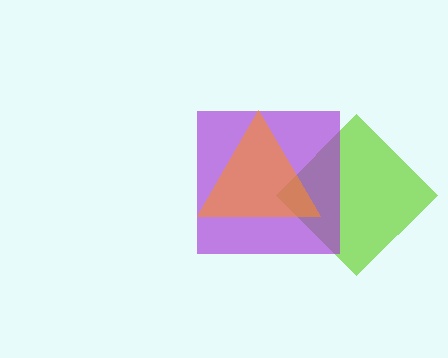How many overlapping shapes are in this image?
There are 3 overlapping shapes in the image.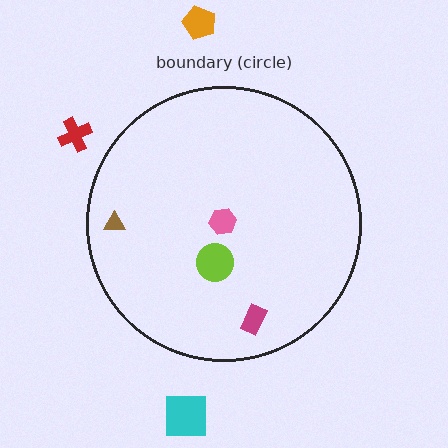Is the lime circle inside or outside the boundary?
Inside.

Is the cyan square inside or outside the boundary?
Outside.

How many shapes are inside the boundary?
4 inside, 3 outside.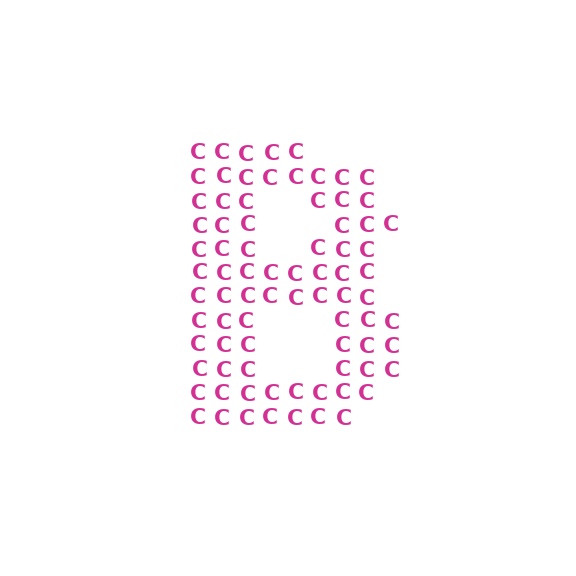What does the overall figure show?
The overall figure shows the letter B.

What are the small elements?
The small elements are letter C's.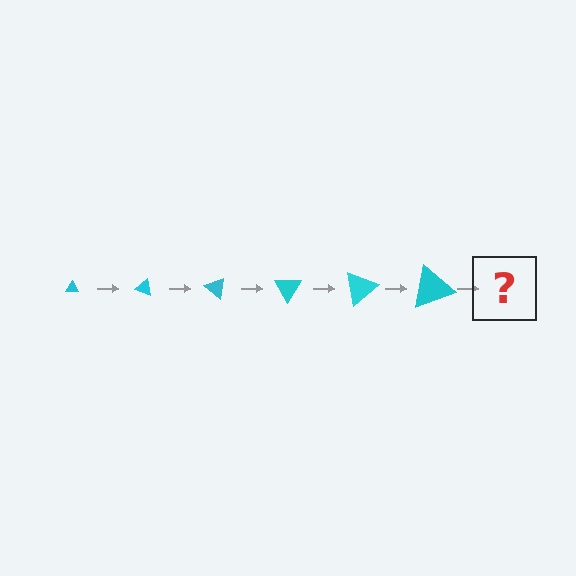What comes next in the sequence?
The next element should be a triangle, larger than the previous one and rotated 120 degrees from the start.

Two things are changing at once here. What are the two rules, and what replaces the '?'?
The two rules are that the triangle grows larger each step and it rotates 20 degrees each step. The '?' should be a triangle, larger than the previous one and rotated 120 degrees from the start.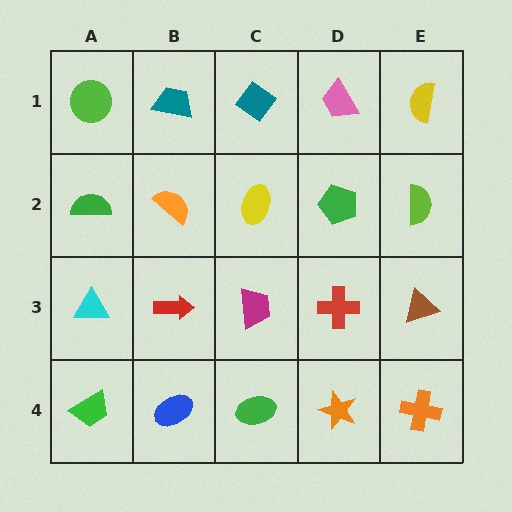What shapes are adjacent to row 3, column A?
A green semicircle (row 2, column A), a green trapezoid (row 4, column A), a red arrow (row 3, column B).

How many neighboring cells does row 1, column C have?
3.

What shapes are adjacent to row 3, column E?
A lime semicircle (row 2, column E), an orange cross (row 4, column E), a red cross (row 3, column D).